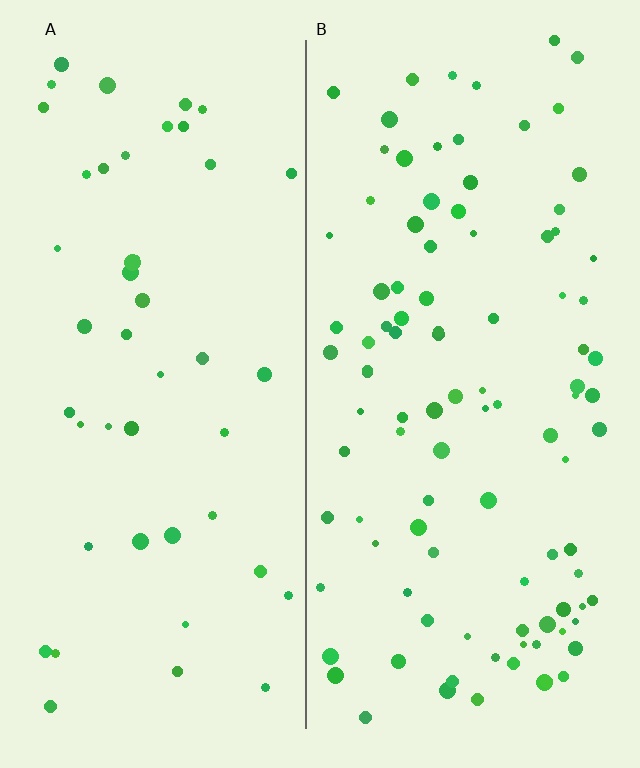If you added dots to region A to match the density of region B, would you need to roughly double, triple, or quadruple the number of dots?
Approximately double.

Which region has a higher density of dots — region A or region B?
B (the right).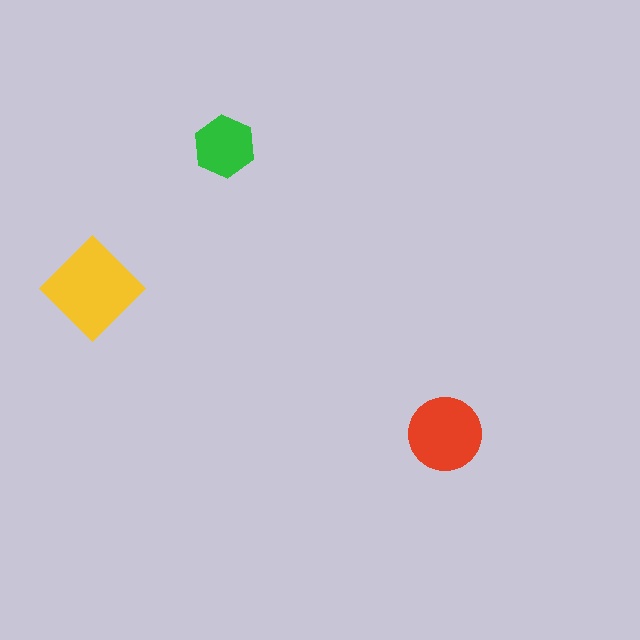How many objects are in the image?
There are 3 objects in the image.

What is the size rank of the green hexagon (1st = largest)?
3rd.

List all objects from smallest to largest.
The green hexagon, the red circle, the yellow diamond.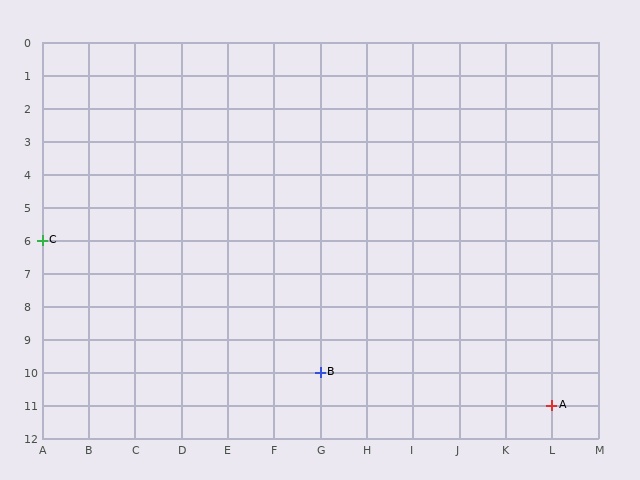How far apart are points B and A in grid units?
Points B and A are 5 columns and 1 row apart (about 5.1 grid units diagonally).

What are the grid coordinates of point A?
Point A is at grid coordinates (L, 11).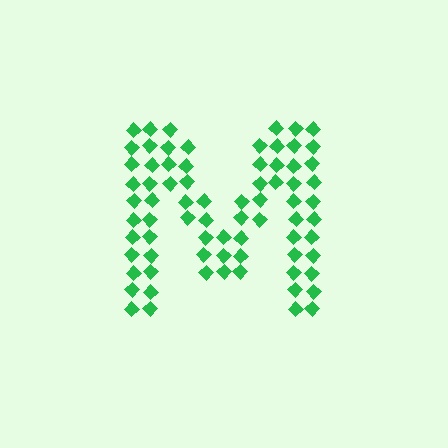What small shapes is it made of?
It is made of small diamonds.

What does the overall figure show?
The overall figure shows the letter M.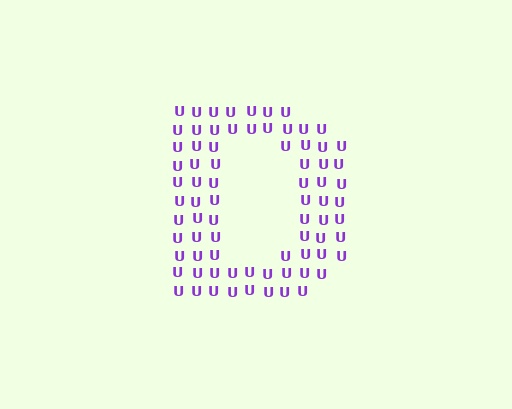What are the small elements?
The small elements are letter U's.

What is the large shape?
The large shape is the letter D.